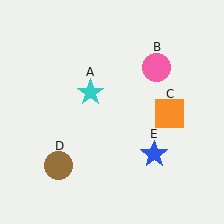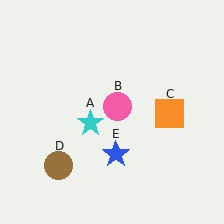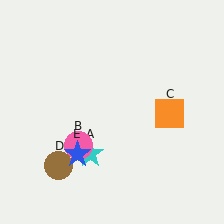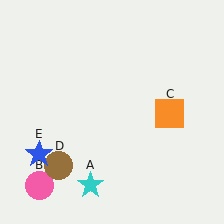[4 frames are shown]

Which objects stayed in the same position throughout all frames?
Orange square (object C) and brown circle (object D) remained stationary.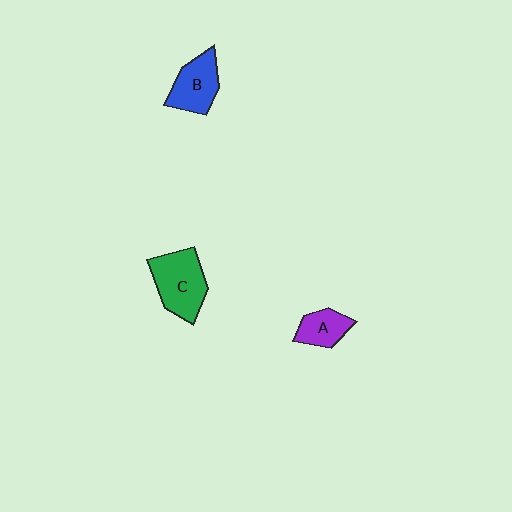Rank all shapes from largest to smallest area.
From largest to smallest: C (green), B (blue), A (purple).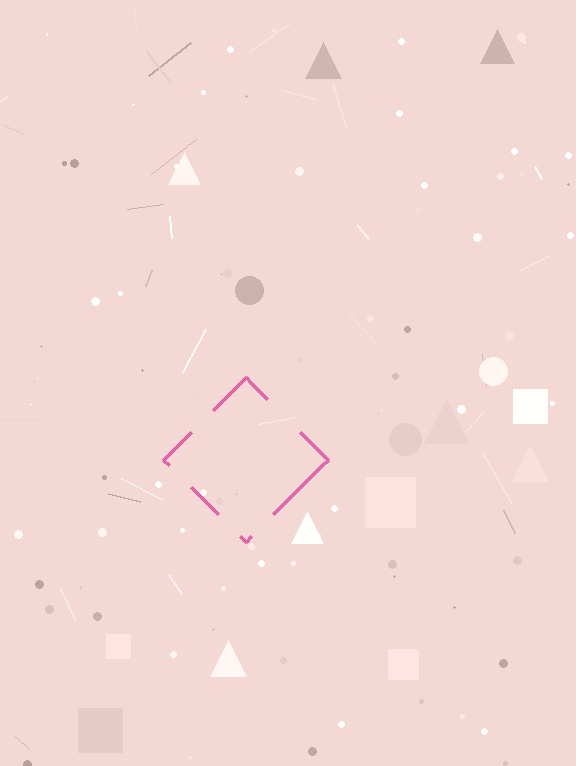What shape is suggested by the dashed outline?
The dashed outline suggests a diamond.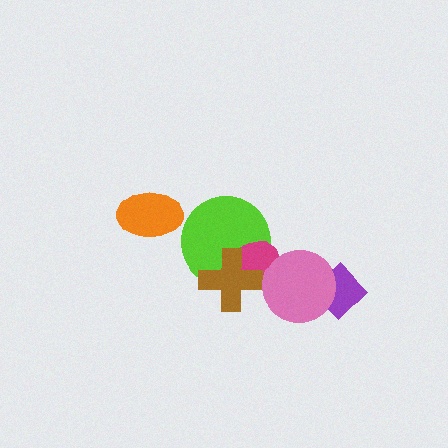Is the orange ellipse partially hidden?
No, no other shape covers it.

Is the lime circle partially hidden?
Yes, it is partially covered by another shape.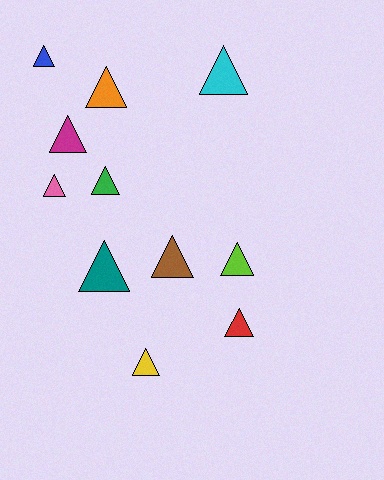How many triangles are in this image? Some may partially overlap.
There are 11 triangles.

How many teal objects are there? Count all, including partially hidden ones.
There is 1 teal object.